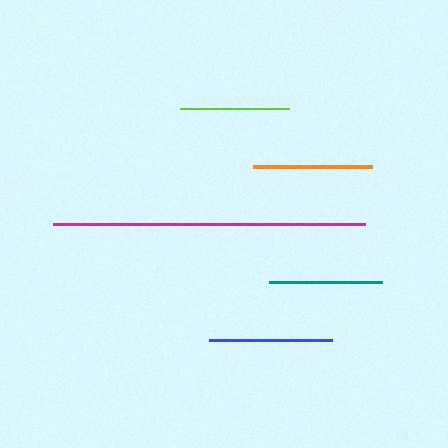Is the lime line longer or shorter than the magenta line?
The magenta line is longer than the lime line.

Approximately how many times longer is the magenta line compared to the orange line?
The magenta line is approximately 2.6 times the length of the orange line.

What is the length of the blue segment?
The blue segment is approximately 124 pixels long.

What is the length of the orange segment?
The orange segment is approximately 119 pixels long.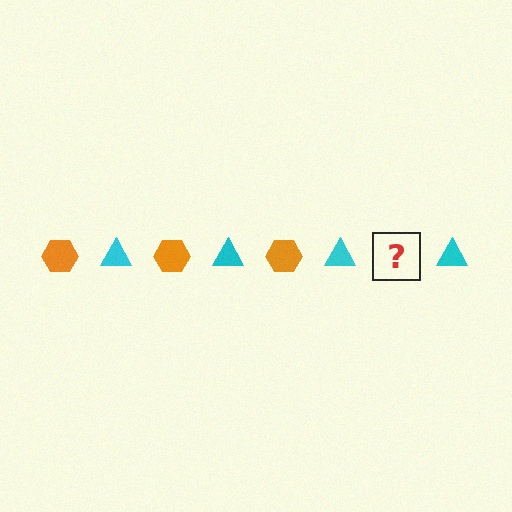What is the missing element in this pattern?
The missing element is an orange hexagon.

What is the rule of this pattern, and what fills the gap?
The rule is that the pattern alternates between orange hexagon and cyan triangle. The gap should be filled with an orange hexagon.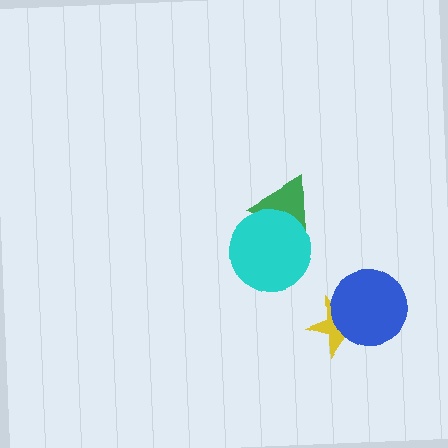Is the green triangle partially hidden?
Yes, it is partially covered by another shape.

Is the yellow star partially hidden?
Yes, it is partially covered by another shape.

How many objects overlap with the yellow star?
1 object overlaps with the yellow star.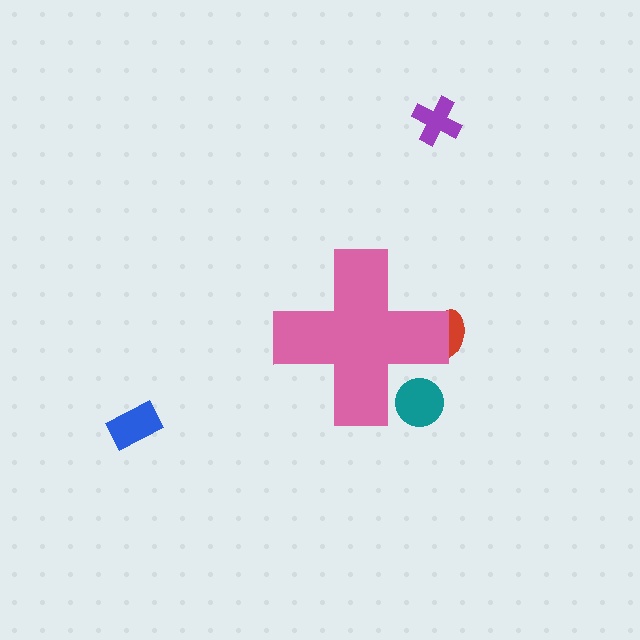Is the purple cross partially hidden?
No, the purple cross is fully visible.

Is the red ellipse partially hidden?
Yes, the red ellipse is partially hidden behind the pink cross.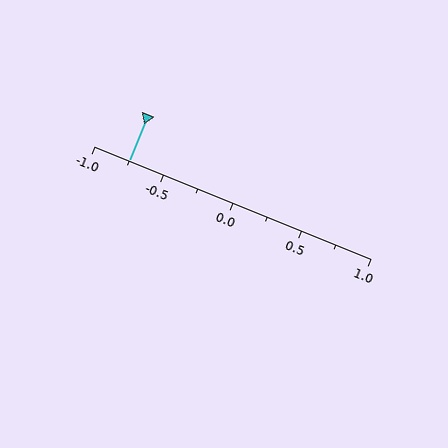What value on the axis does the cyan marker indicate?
The marker indicates approximately -0.75.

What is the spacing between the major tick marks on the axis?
The major ticks are spaced 0.5 apart.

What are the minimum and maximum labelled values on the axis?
The axis runs from -1.0 to 1.0.